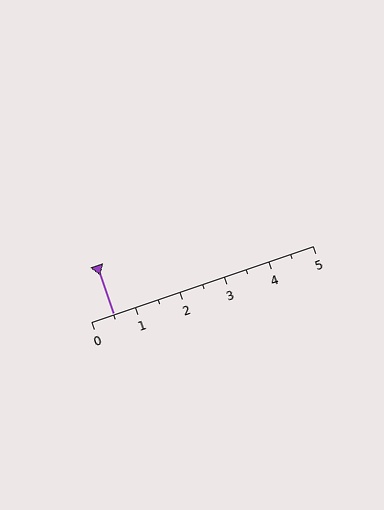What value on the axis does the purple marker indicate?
The marker indicates approximately 0.5.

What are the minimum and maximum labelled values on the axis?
The axis runs from 0 to 5.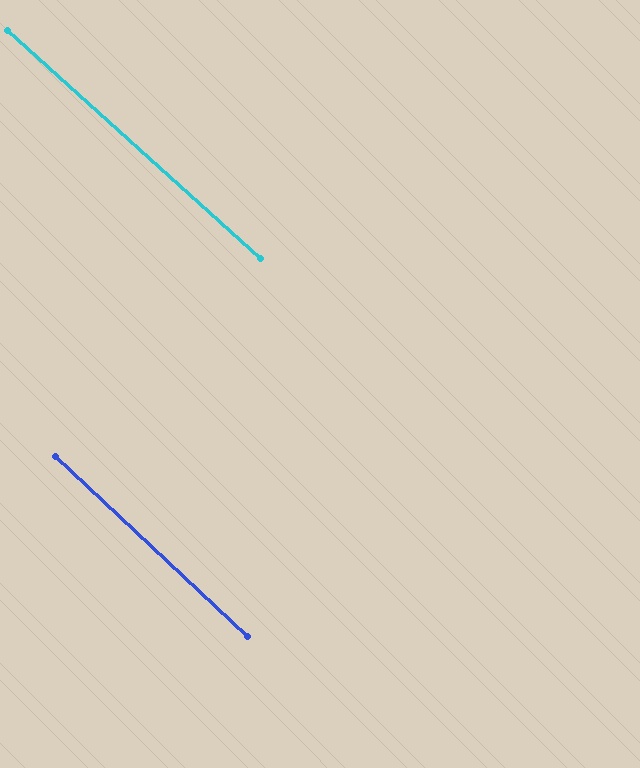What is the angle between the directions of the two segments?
Approximately 1 degree.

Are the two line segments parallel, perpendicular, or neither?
Parallel — their directions differ by only 1.0°.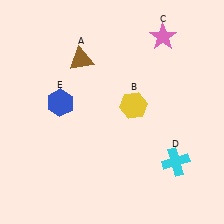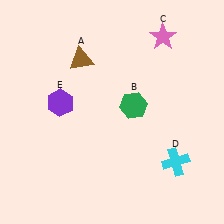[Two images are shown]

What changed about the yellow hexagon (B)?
In Image 1, B is yellow. In Image 2, it changed to green.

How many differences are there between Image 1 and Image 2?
There are 2 differences between the two images.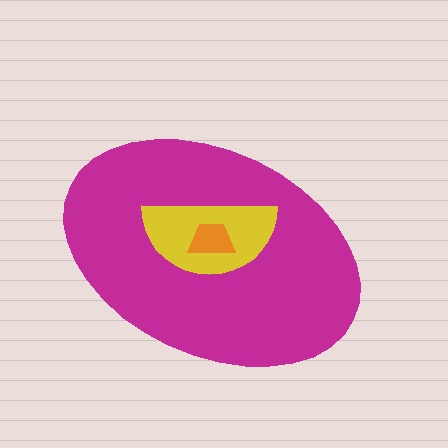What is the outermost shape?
The magenta ellipse.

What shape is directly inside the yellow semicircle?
The orange trapezoid.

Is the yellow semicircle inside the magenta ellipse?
Yes.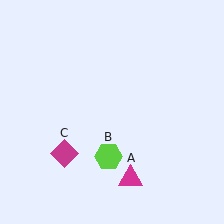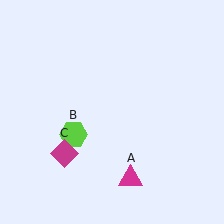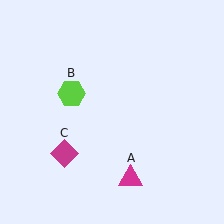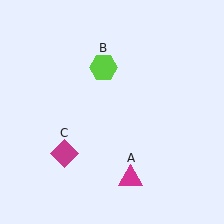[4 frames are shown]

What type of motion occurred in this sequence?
The lime hexagon (object B) rotated clockwise around the center of the scene.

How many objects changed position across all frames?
1 object changed position: lime hexagon (object B).